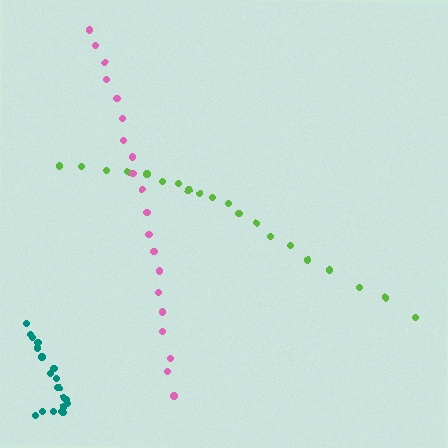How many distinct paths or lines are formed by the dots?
There are 3 distinct paths.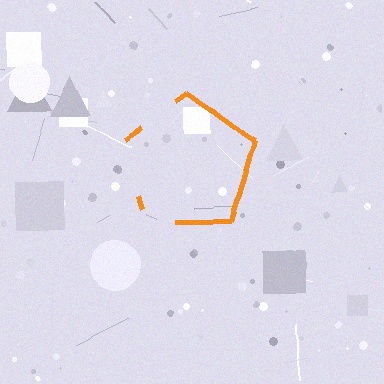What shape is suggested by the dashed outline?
The dashed outline suggests a pentagon.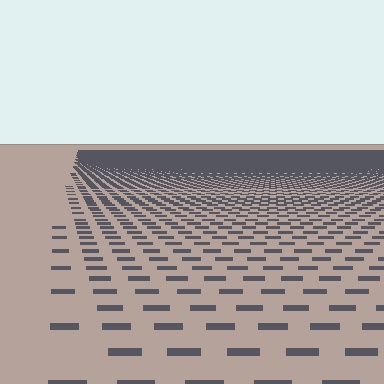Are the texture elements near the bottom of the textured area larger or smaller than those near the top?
Larger. Near the bottom, elements are closer to the viewer and appear at a bigger on-screen size.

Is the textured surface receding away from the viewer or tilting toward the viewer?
The surface is receding away from the viewer. Texture elements get smaller and denser toward the top.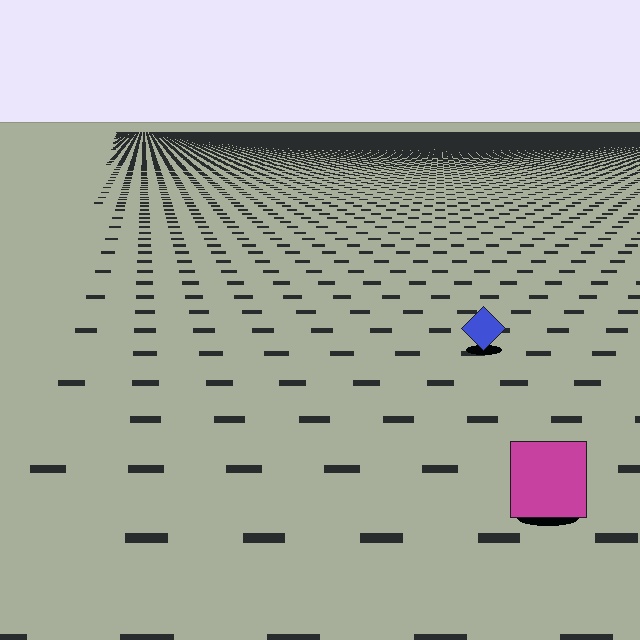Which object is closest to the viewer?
The magenta square is closest. The texture marks near it are larger and more spread out.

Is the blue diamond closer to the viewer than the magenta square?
No. The magenta square is closer — you can tell from the texture gradient: the ground texture is coarser near it.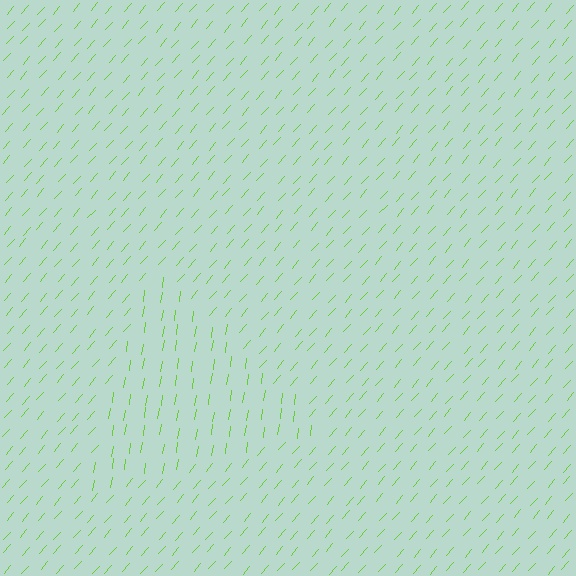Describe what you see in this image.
The image is filled with small lime line segments. A triangle region in the image has lines oriented differently from the surrounding lines, creating a visible texture boundary.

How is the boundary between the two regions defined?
The boundary is defined purely by a change in line orientation (approximately 33 degrees difference). All lines are the same color and thickness.